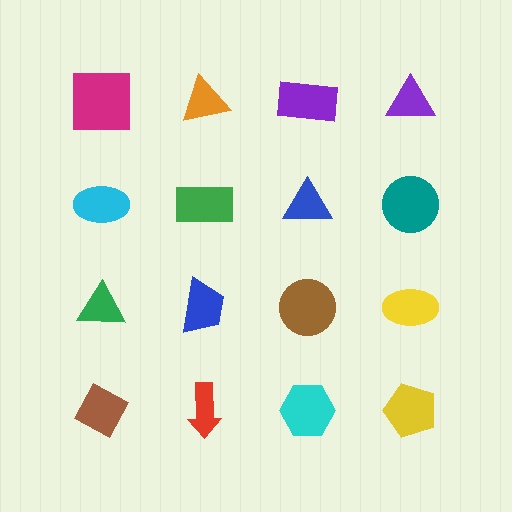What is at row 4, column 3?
A cyan hexagon.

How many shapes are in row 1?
4 shapes.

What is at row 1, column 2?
An orange triangle.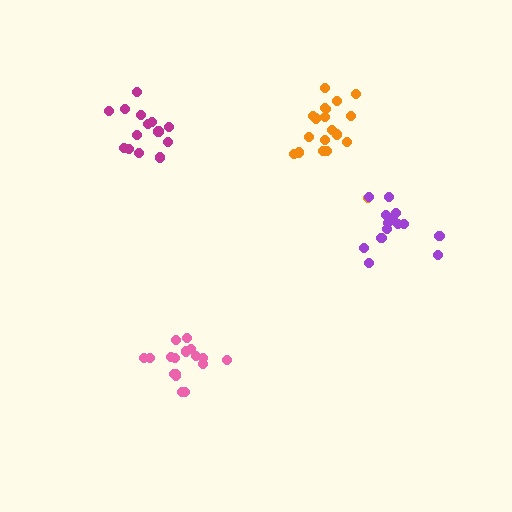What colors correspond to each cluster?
The clusters are colored: pink, orange, magenta, purple.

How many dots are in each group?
Group 1: 18 dots, Group 2: 19 dots, Group 3: 14 dots, Group 4: 14 dots (65 total).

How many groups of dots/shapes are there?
There are 4 groups.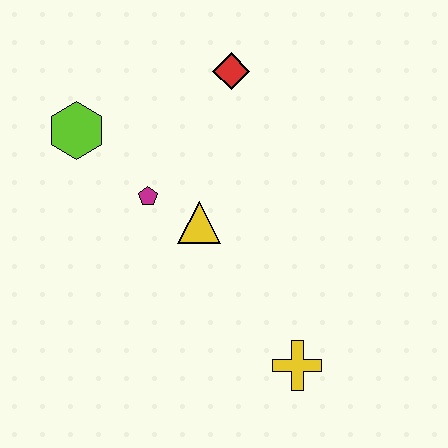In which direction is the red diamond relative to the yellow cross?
The red diamond is above the yellow cross.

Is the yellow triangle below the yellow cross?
No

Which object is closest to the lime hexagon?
The magenta pentagon is closest to the lime hexagon.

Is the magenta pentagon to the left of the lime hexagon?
No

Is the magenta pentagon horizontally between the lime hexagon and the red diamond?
Yes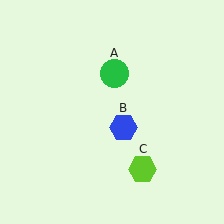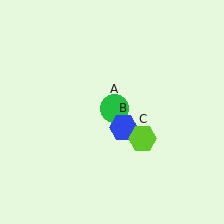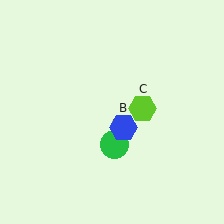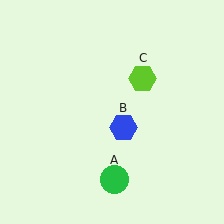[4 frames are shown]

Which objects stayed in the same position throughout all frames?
Blue hexagon (object B) remained stationary.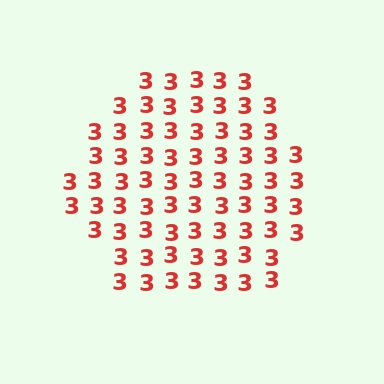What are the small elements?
The small elements are digit 3's.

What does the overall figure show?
The overall figure shows a hexagon.